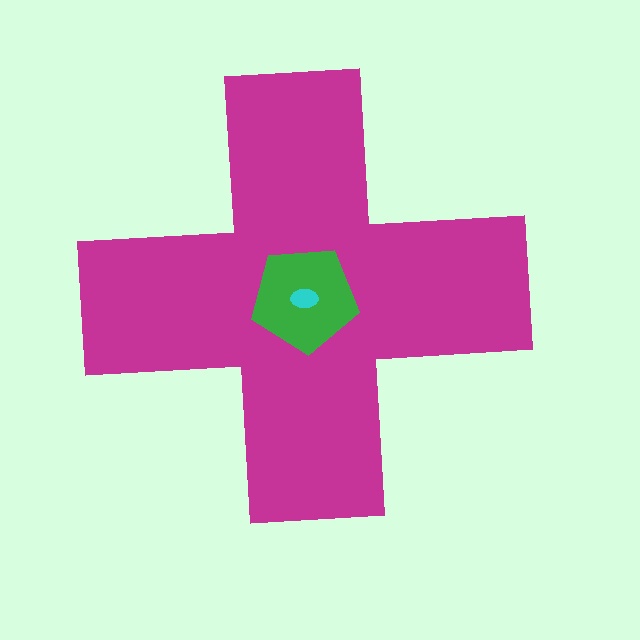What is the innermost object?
The cyan ellipse.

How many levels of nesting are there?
3.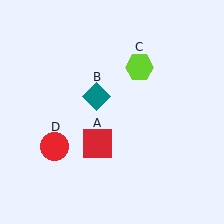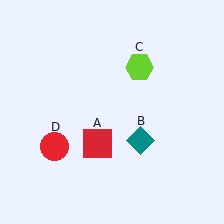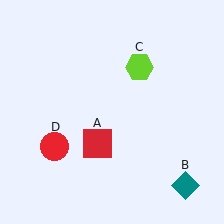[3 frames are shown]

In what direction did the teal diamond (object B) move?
The teal diamond (object B) moved down and to the right.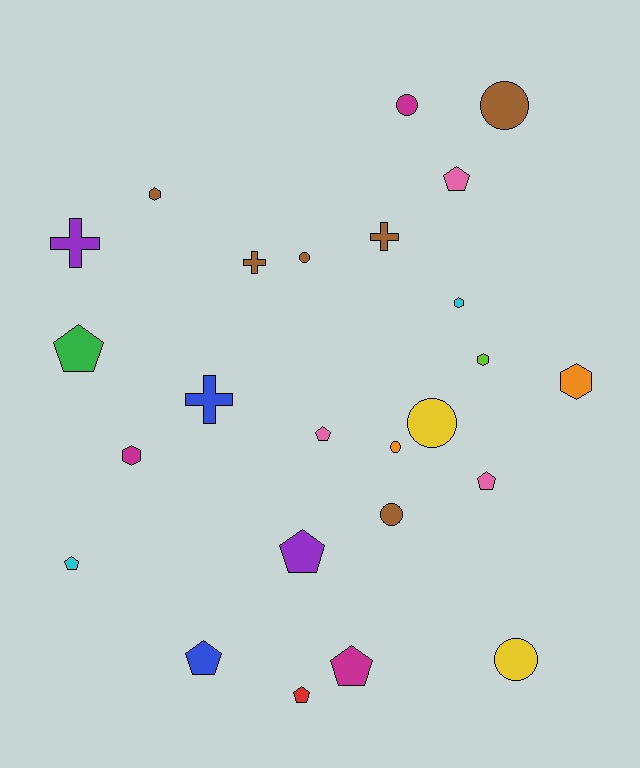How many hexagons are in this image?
There are 5 hexagons.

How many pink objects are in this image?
There are 3 pink objects.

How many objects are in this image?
There are 25 objects.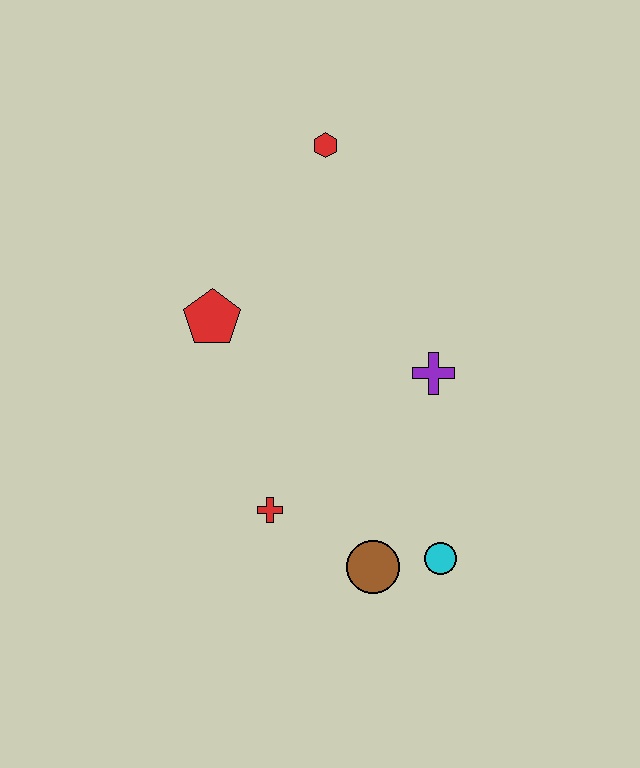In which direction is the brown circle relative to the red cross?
The brown circle is to the right of the red cross.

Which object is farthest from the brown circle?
The red hexagon is farthest from the brown circle.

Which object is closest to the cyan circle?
The brown circle is closest to the cyan circle.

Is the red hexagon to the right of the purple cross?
No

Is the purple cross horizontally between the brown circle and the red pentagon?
No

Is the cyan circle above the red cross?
No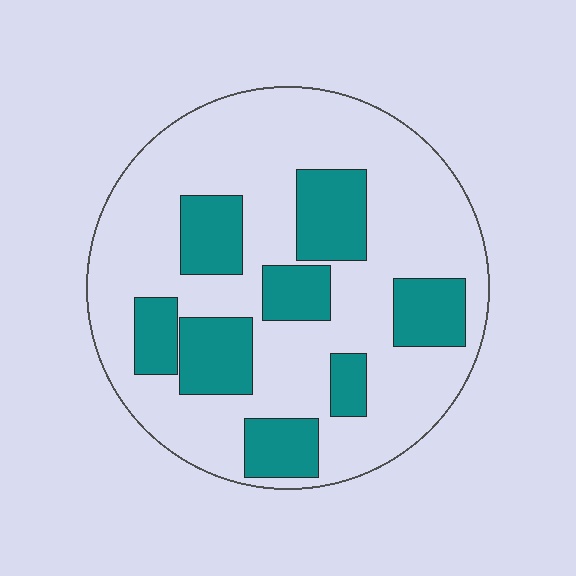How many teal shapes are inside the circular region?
8.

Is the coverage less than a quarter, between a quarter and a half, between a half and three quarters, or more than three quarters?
Between a quarter and a half.